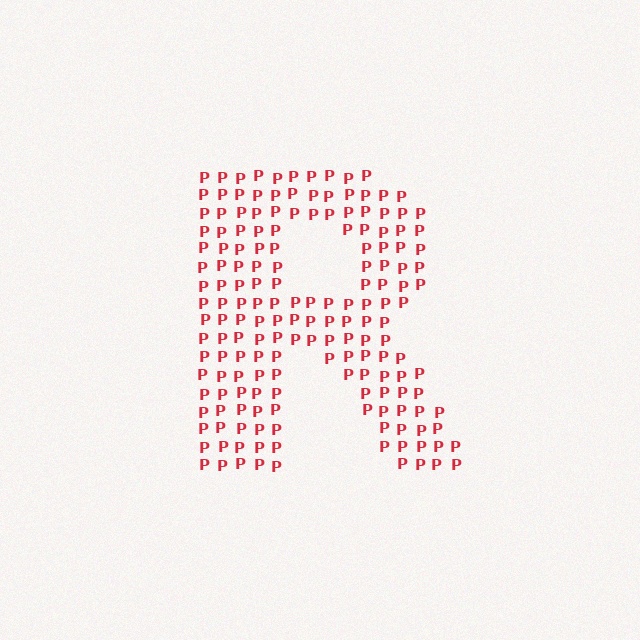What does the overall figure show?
The overall figure shows the letter R.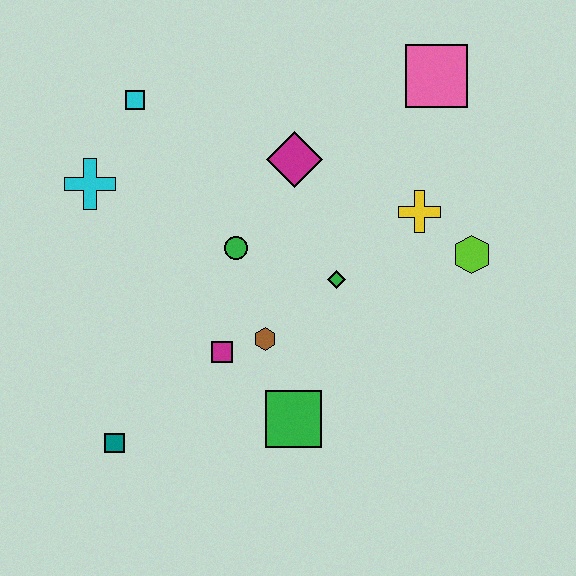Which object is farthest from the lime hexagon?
The teal square is farthest from the lime hexagon.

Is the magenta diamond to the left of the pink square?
Yes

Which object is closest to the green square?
The brown hexagon is closest to the green square.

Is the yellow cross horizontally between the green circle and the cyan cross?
No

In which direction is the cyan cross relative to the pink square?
The cyan cross is to the left of the pink square.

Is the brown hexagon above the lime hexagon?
No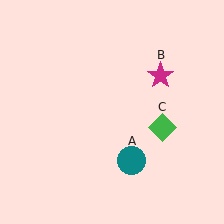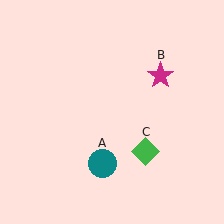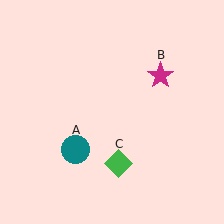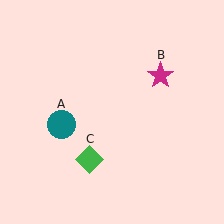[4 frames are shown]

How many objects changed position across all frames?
2 objects changed position: teal circle (object A), green diamond (object C).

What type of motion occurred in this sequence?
The teal circle (object A), green diamond (object C) rotated clockwise around the center of the scene.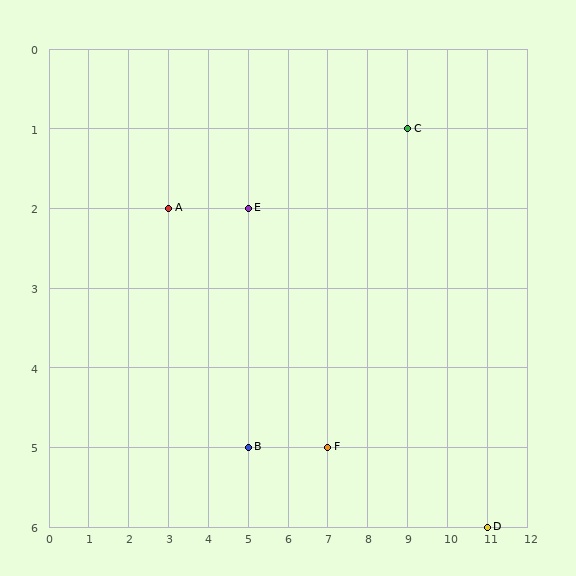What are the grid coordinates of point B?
Point B is at grid coordinates (5, 5).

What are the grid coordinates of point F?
Point F is at grid coordinates (7, 5).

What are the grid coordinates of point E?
Point E is at grid coordinates (5, 2).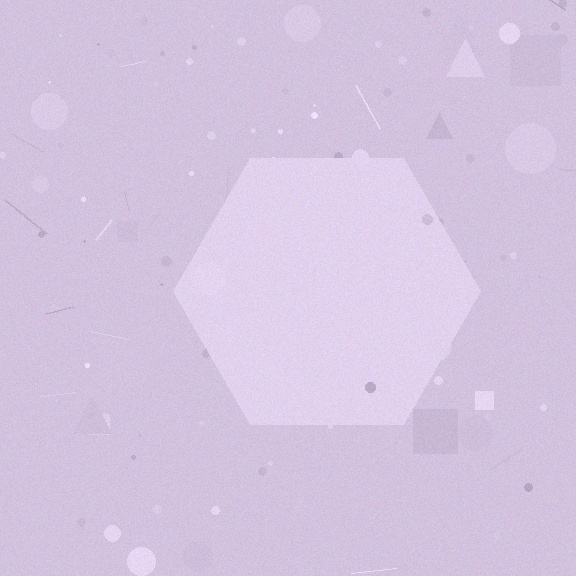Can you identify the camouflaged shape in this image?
The camouflaged shape is a hexagon.